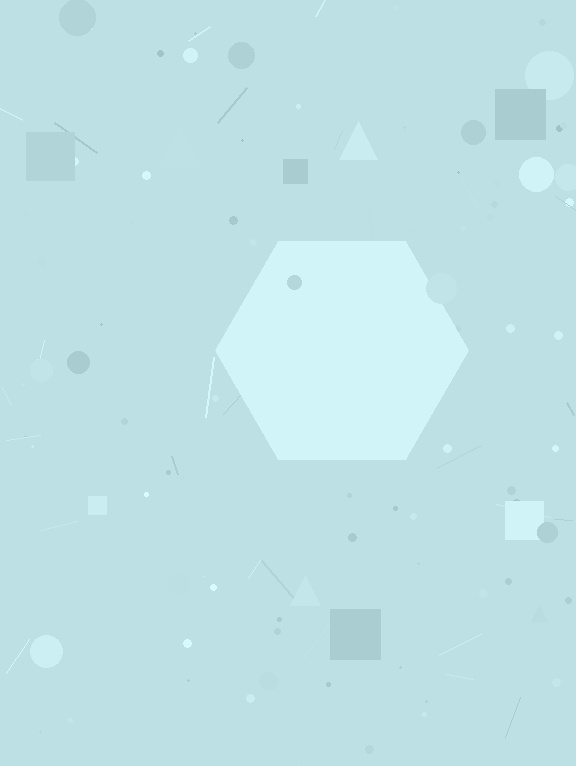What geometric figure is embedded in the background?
A hexagon is embedded in the background.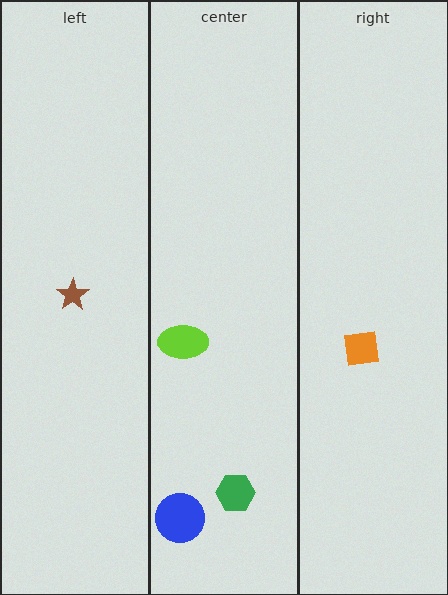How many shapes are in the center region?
3.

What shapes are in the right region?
The orange square.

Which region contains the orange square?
The right region.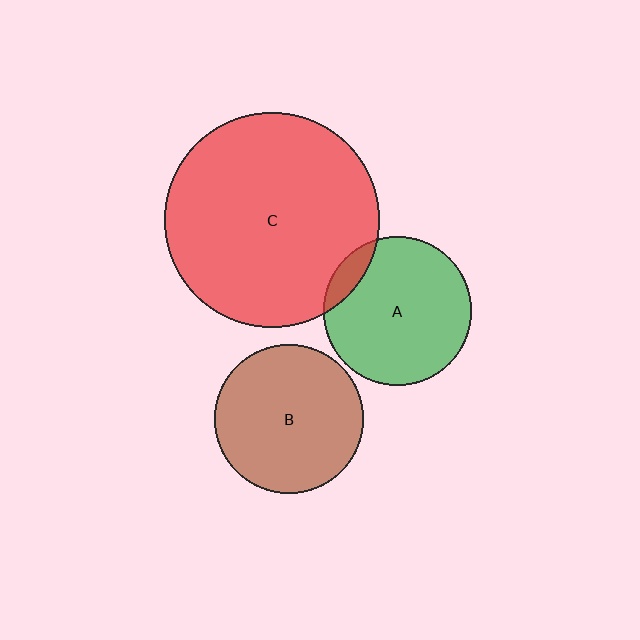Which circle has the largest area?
Circle C (red).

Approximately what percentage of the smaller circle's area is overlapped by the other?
Approximately 10%.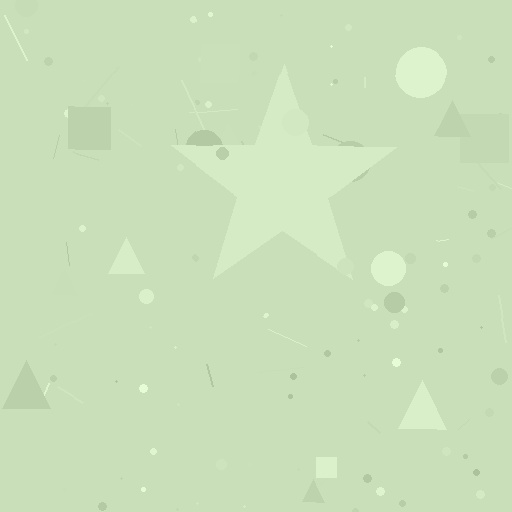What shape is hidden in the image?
A star is hidden in the image.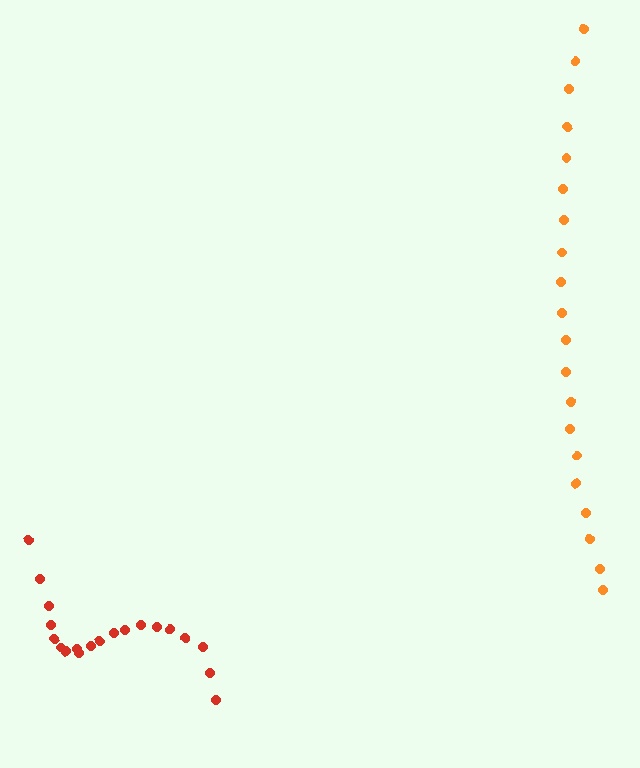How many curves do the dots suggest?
There are 2 distinct paths.